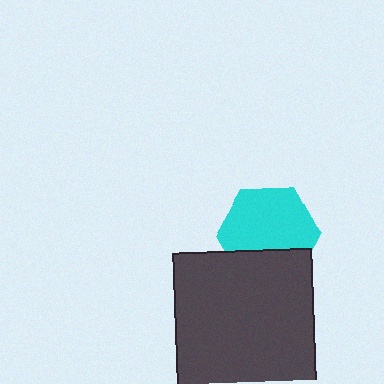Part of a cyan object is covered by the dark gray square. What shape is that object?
It is a hexagon.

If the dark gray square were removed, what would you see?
You would see the complete cyan hexagon.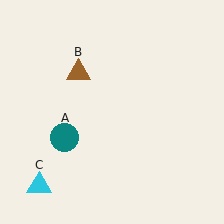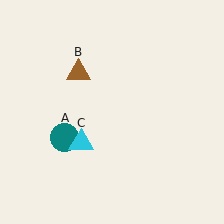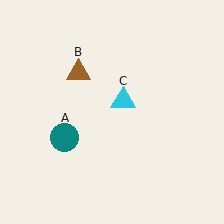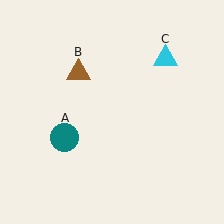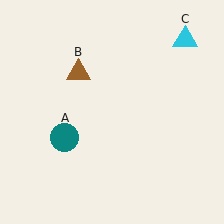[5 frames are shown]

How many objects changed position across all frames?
1 object changed position: cyan triangle (object C).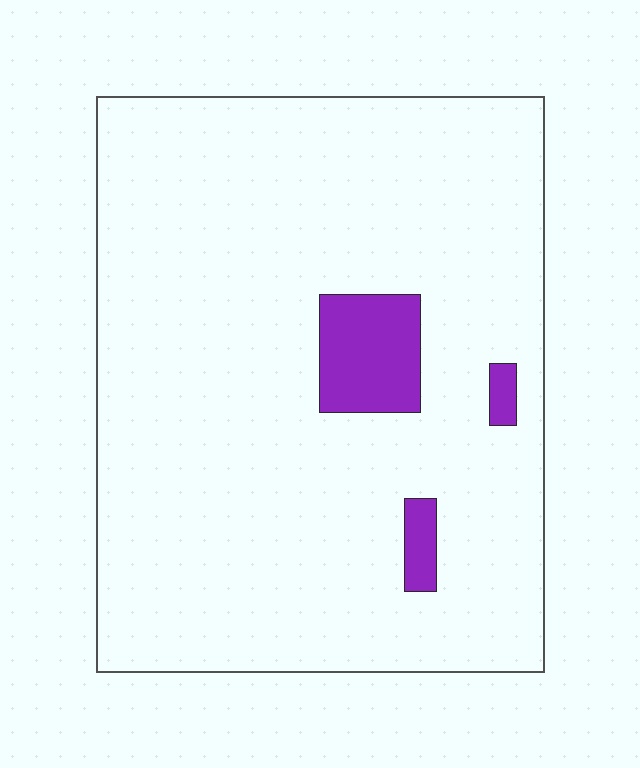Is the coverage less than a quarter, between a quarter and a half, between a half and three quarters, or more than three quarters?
Less than a quarter.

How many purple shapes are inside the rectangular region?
3.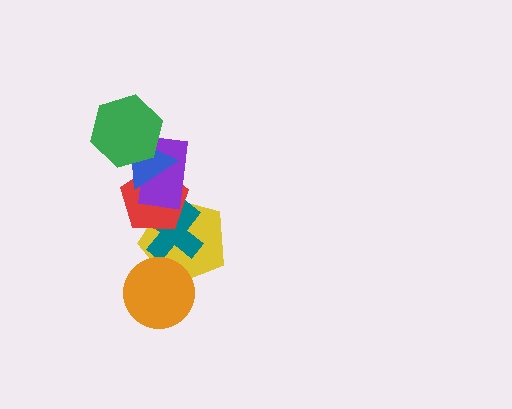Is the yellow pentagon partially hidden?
Yes, it is partially covered by another shape.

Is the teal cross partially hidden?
Yes, it is partially covered by another shape.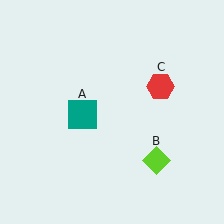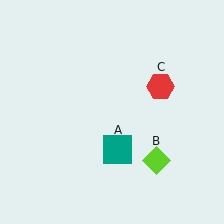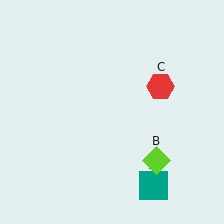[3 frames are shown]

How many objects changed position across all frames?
1 object changed position: teal square (object A).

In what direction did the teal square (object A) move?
The teal square (object A) moved down and to the right.